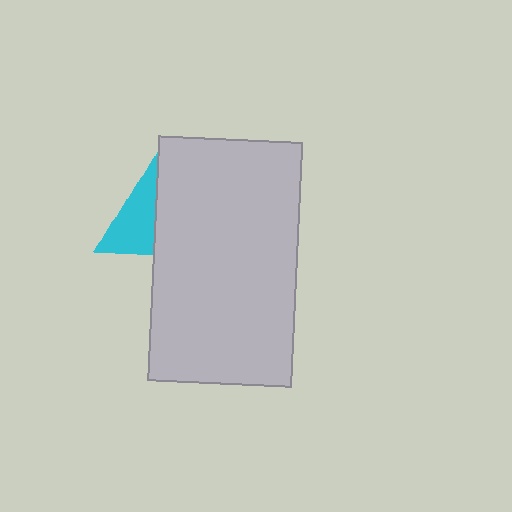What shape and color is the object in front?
The object in front is a light gray rectangle.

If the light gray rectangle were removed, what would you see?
You would see the complete cyan triangle.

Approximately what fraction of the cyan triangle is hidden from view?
Roughly 50% of the cyan triangle is hidden behind the light gray rectangle.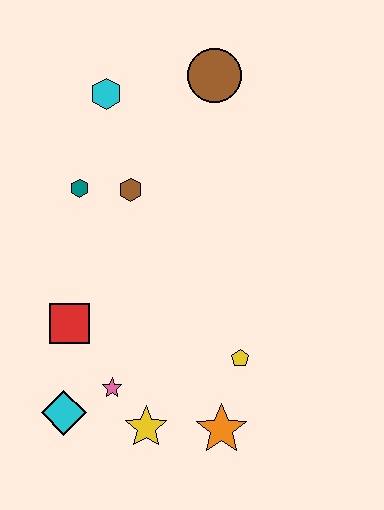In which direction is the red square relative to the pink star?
The red square is above the pink star.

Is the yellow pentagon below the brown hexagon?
Yes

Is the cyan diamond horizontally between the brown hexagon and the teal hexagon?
No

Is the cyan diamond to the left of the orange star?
Yes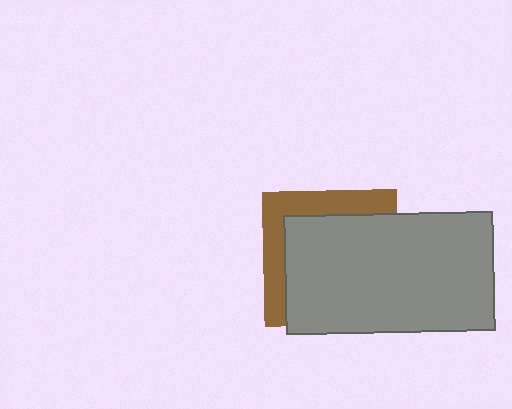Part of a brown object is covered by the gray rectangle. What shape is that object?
It is a square.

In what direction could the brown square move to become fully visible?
The brown square could move toward the upper-left. That would shift it out from behind the gray rectangle entirely.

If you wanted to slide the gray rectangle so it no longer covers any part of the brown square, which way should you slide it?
Slide it toward the lower-right — that is the most direct way to separate the two shapes.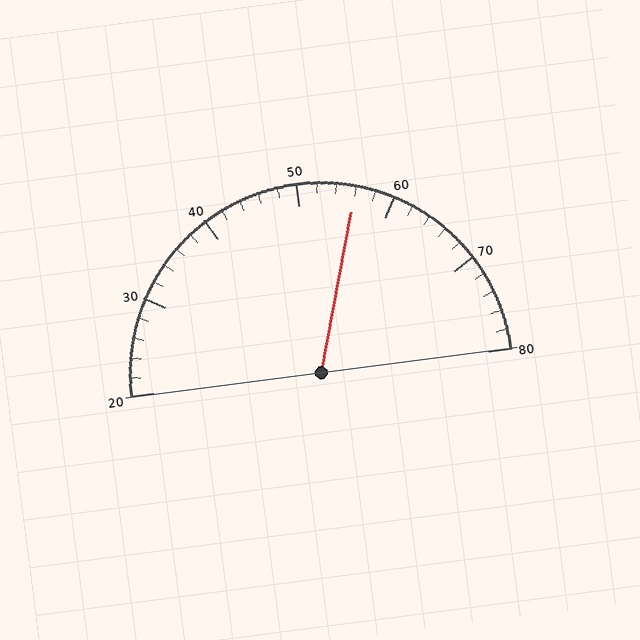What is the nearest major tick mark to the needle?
The nearest major tick mark is 60.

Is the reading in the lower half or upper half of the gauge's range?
The reading is in the upper half of the range (20 to 80).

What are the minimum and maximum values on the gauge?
The gauge ranges from 20 to 80.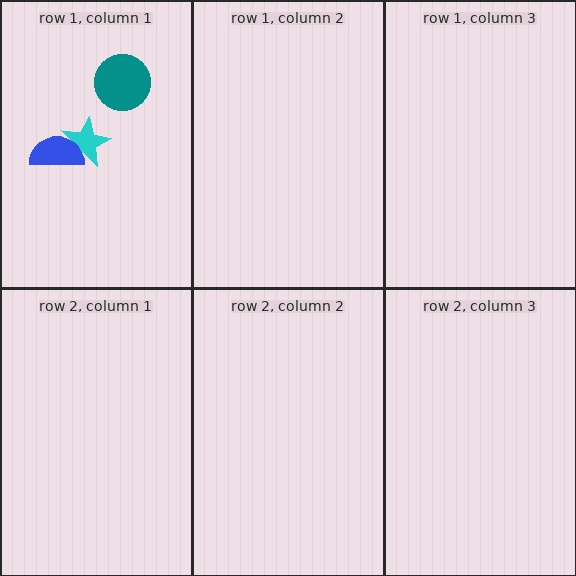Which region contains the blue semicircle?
The row 1, column 1 region.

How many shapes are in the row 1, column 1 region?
3.